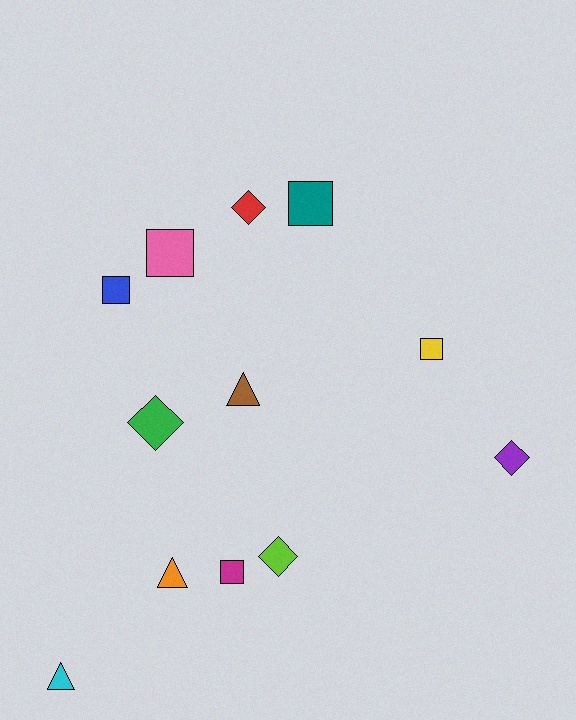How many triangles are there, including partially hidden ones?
There are 3 triangles.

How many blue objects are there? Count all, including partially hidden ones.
There is 1 blue object.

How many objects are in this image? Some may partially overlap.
There are 12 objects.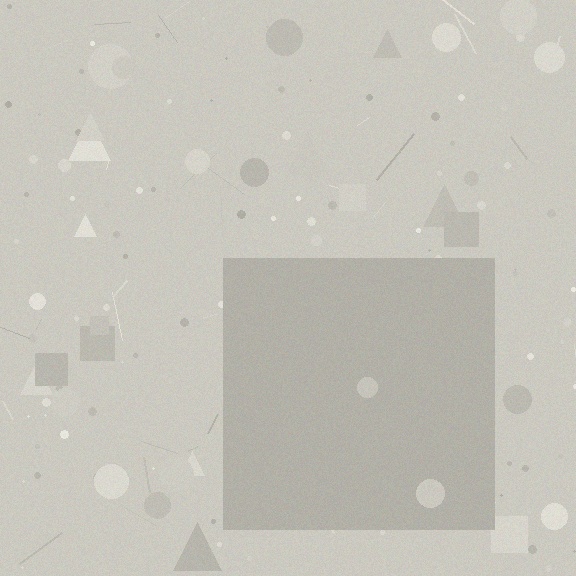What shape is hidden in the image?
A square is hidden in the image.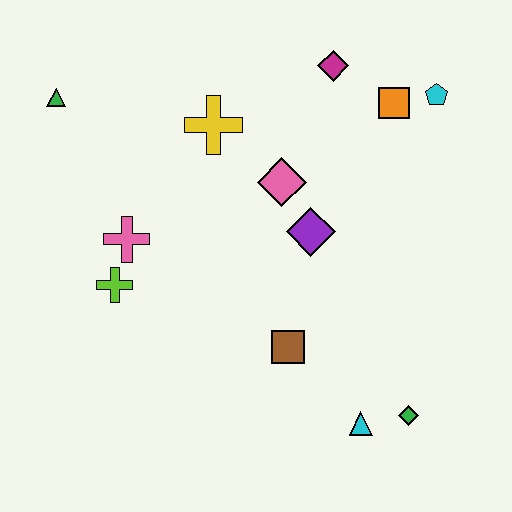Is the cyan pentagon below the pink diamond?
No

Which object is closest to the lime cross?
The pink cross is closest to the lime cross.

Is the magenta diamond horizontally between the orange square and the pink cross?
Yes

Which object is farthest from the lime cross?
The cyan pentagon is farthest from the lime cross.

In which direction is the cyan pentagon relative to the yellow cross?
The cyan pentagon is to the right of the yellow cross.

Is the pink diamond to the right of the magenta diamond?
No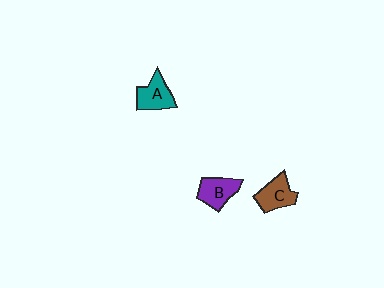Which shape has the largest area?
Shape C (brown).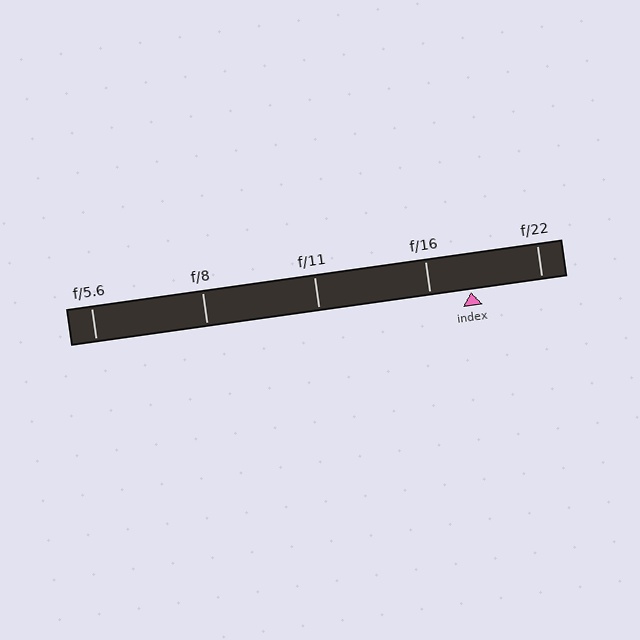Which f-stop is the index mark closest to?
The index mark is closest to f/16.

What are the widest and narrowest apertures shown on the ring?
The widest aperture shown is f/5.6 and the narrowest is f/22.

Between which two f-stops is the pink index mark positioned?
The index mark is between f/16 and f/22.